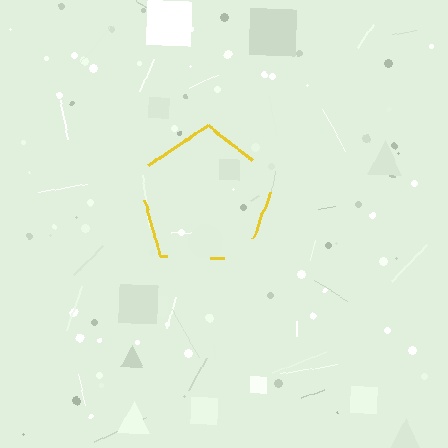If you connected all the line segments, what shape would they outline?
They would outline a pentagon.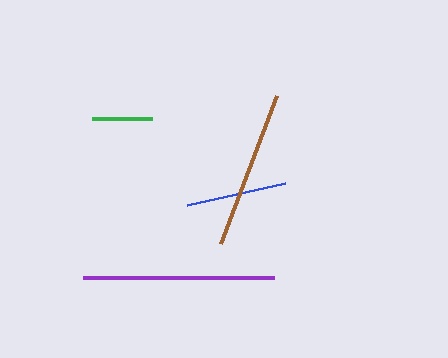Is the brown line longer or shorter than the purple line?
The purple line is longer than the brown line.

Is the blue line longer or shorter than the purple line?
The purple line is longer than the blue line.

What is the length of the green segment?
The green segment is approximately 61 pixels long.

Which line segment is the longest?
The purple line is the longest at approximately 191 pixels.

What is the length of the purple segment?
The purple segment is approximately 191 pixels long.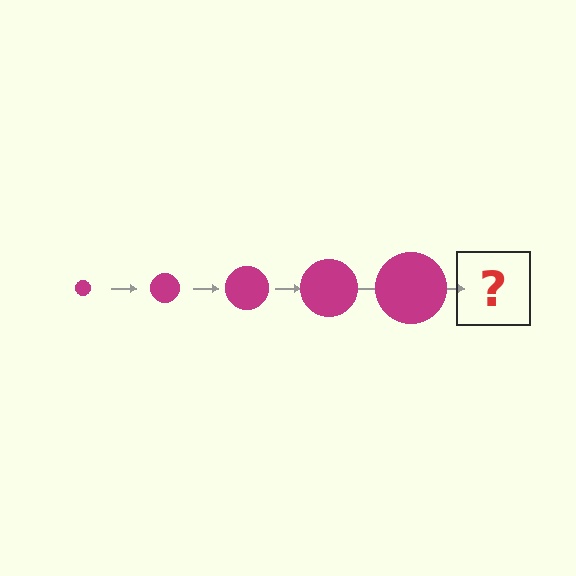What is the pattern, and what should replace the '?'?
The pattern is that the circle gets progressively larger each step. The '?' should be a magenta circle, larger than the previous one.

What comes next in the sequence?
The next element should be a magenta circle, larger than the previous one.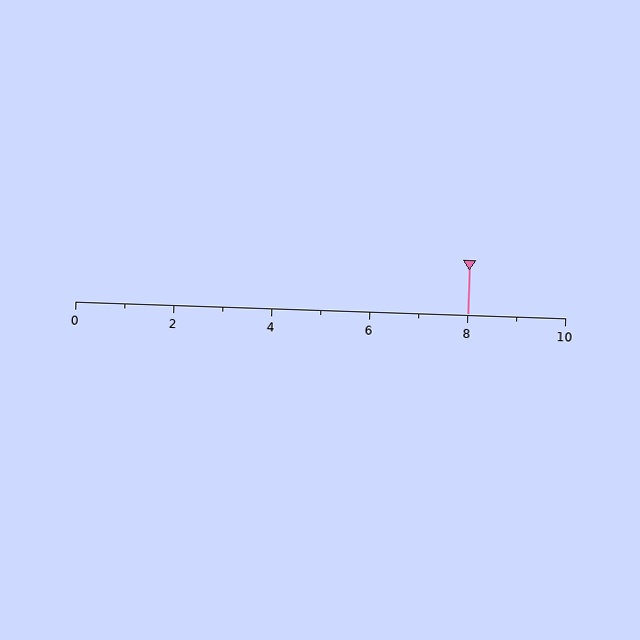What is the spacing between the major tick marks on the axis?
The major ticks are spaced 2 apart.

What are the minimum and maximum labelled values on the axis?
The axis runs from 0 to 10.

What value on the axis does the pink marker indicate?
The marker indicates approximately 8.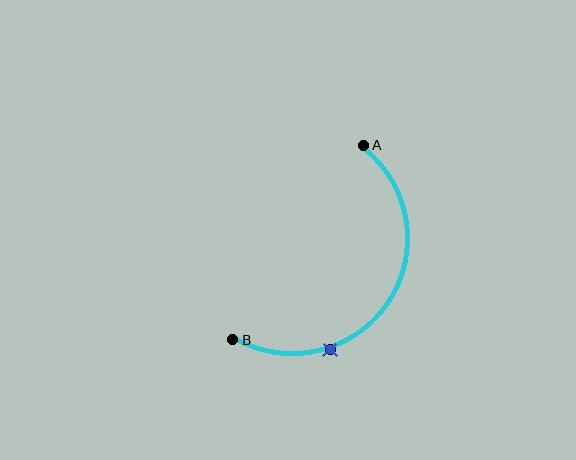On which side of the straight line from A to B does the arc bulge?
The arc bulges below and to the right of the straight line connecting A and B.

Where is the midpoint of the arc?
The arc midpoint is the point on the curve farthest from the straight line joining A and B. It sits below and to the right of that line.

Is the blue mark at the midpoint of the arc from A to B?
No. The blue mark lies on the arc but is closer to endpoint B. The arc midpoint would be at the point on the curve equidistant along the arc from both A and B.